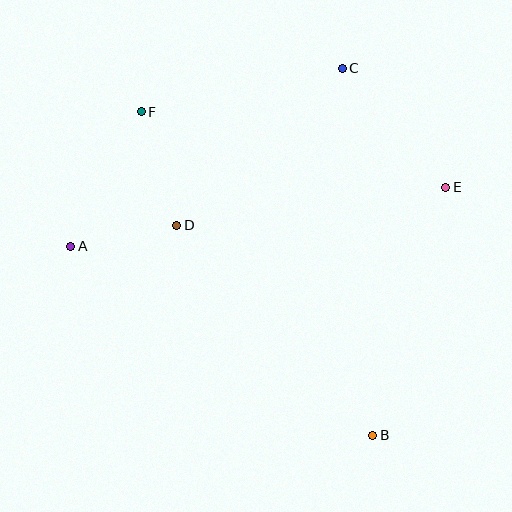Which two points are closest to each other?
Points A and D are closest to each other.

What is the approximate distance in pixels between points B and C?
The distance between B and C is approximately 368 pixels.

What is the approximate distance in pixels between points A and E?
The distance between A and E is approximately 380 pixels.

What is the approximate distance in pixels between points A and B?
The distance between A and B is approximately 357 pixels.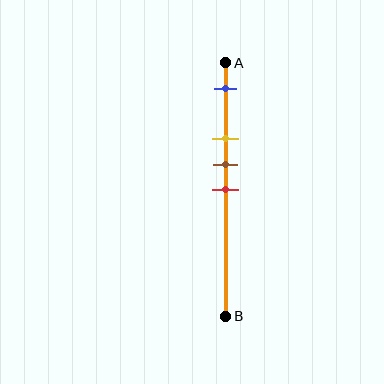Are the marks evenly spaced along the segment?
No, the marks are not evenly spaced.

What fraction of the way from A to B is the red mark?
The red mark is approximately 50% (0.5) of the way from A to B.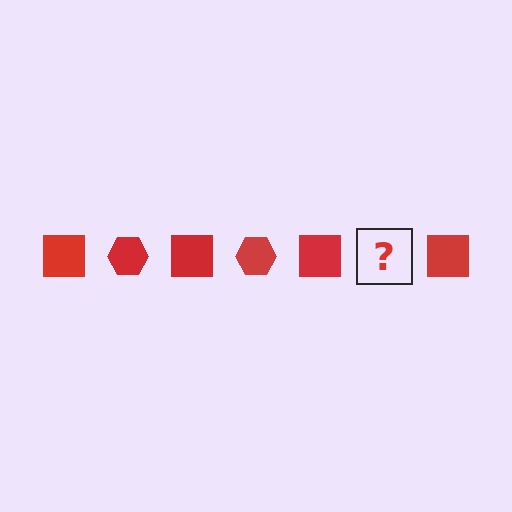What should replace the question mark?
The question mark should be replaced with a red hexagon.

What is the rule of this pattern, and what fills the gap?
The rule is that the pattern cycles through square, hexagon shapes in red. The gap should be filled with a red hexagon.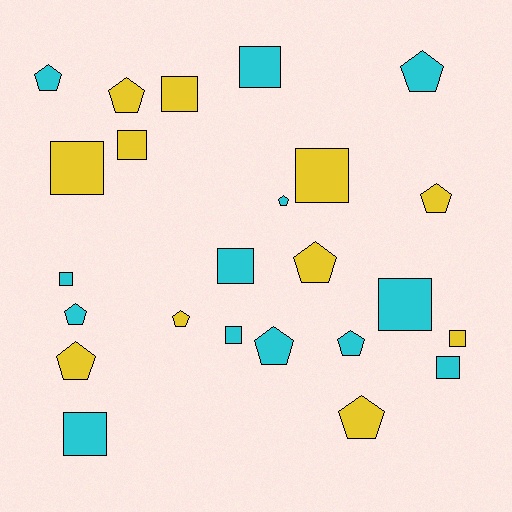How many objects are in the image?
There are 24 objects.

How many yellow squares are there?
There are 5 yellow squares.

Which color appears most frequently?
Cyan, with 13 objects.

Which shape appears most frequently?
Pentagon, with 12 objects.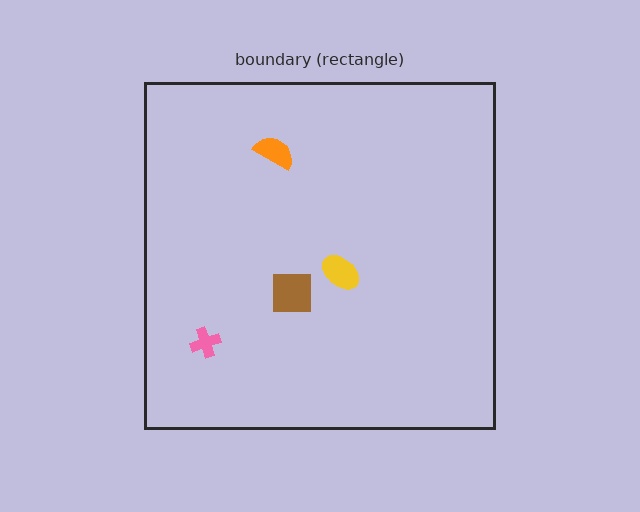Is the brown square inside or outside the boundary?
Inside.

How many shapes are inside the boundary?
4 inside, 0 outside.